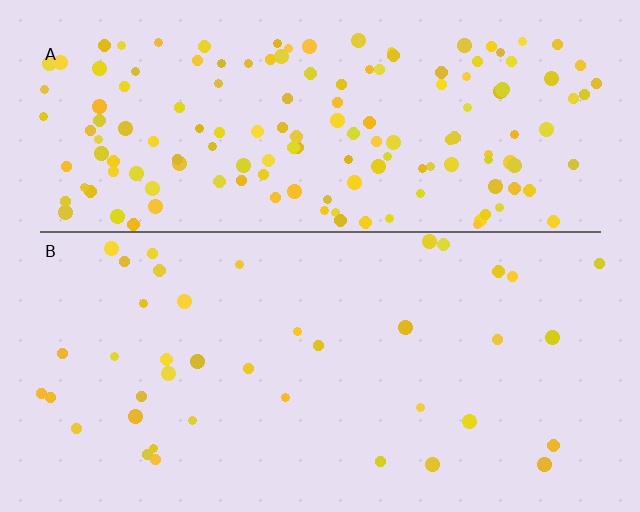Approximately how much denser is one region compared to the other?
Approximately 3.9× — region A over region B.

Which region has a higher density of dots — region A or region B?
A (the top).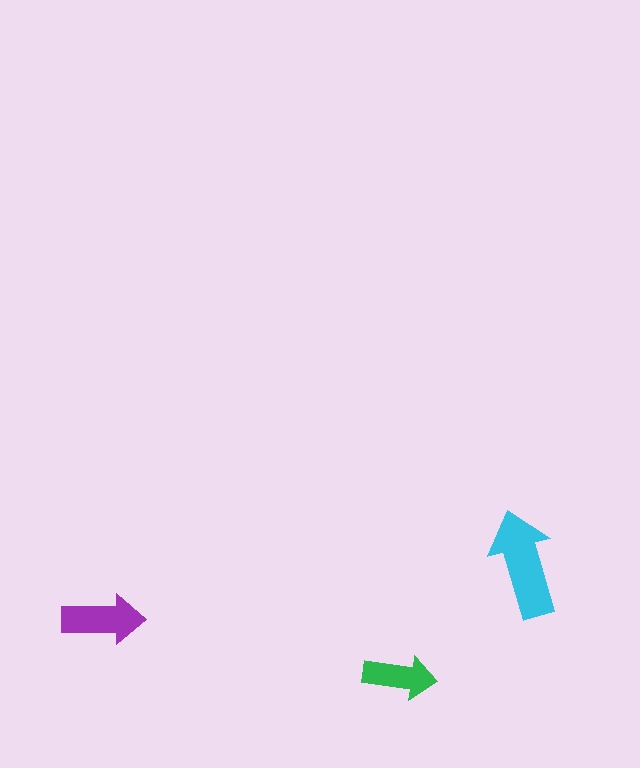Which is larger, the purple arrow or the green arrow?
The purple one.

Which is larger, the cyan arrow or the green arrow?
The cyan one.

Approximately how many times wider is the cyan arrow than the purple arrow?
About 1.5 times wider.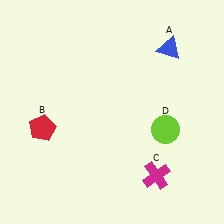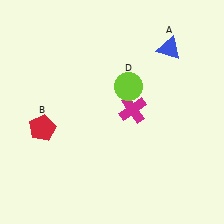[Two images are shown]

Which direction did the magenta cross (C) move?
The magenta cross (C) moved up.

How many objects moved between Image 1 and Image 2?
2 objects moved between the two images.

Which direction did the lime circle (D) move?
The lime circle (D) moved up.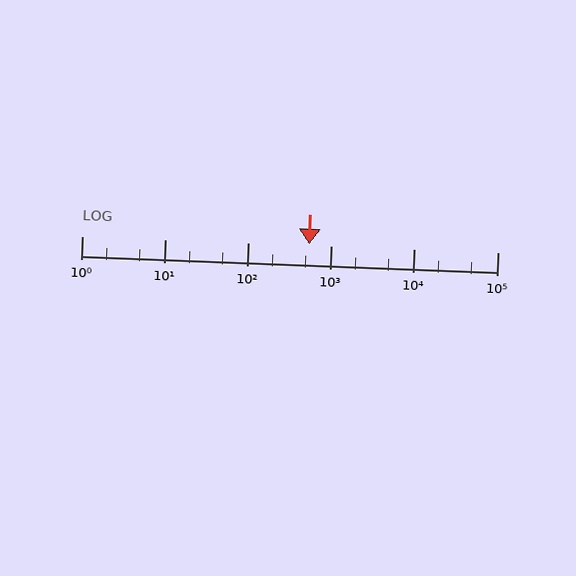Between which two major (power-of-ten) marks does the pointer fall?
The pointer is between 100 and 1000.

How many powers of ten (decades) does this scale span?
The scale spans 5 decades, from 1 to 100000.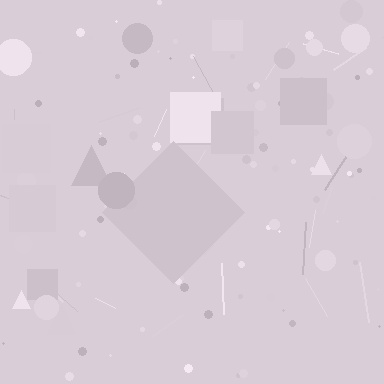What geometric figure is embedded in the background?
A diamond is embedded in the background.